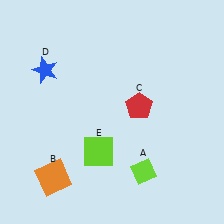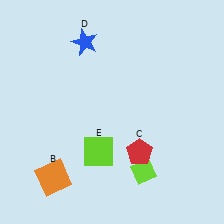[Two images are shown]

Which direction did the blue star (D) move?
The blue star (D) moved right.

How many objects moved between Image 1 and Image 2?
2 objects moved between the two images.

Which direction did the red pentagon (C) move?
The red pentagon (C) moved down.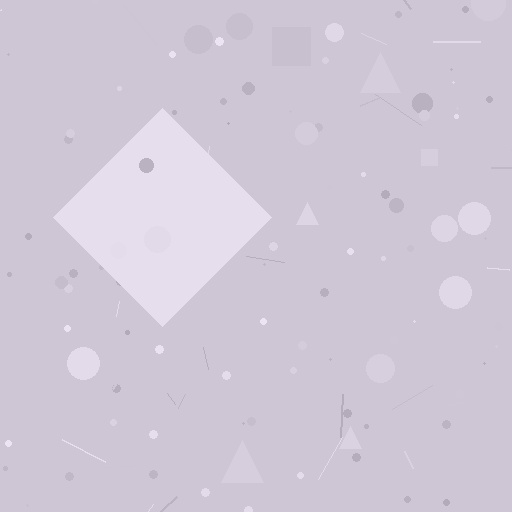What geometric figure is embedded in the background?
A diamond is embedded in the background.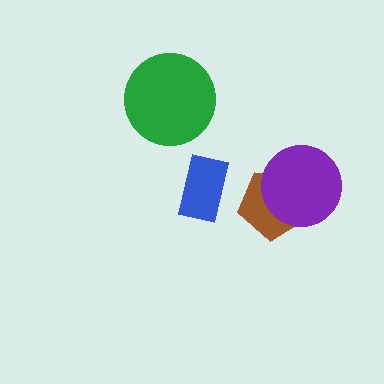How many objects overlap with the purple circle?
1 object overlaps with the purple circle.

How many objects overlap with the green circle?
0 objects overlap with the green circle.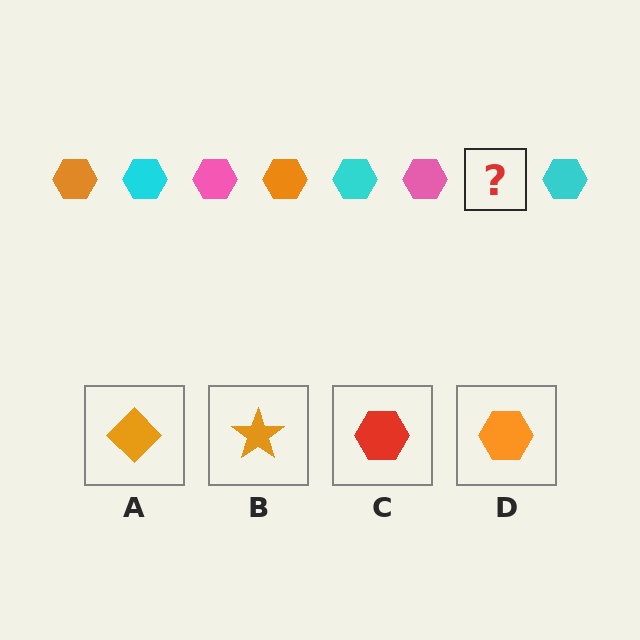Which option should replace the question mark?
Option D.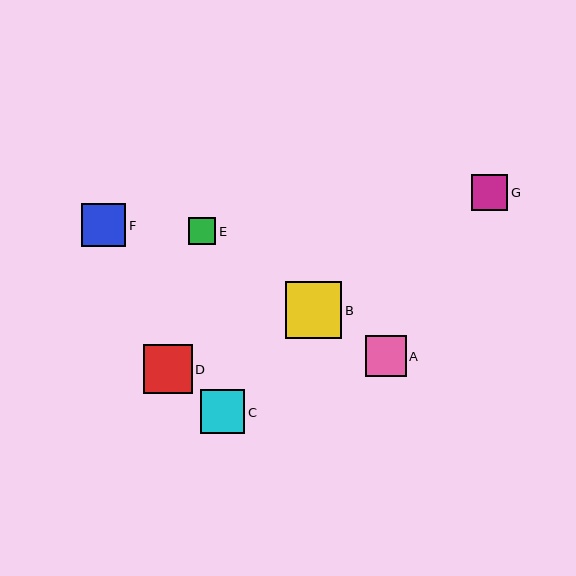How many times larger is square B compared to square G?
Square B is approximately 1.6 times the size of square G.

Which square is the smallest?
Square E is the smallest with a size of approximately 27 pixels.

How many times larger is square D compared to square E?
Square D is approximately 1.8 times the size of square E.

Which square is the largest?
Square B is the largest with a size of approximately 57 pixels.